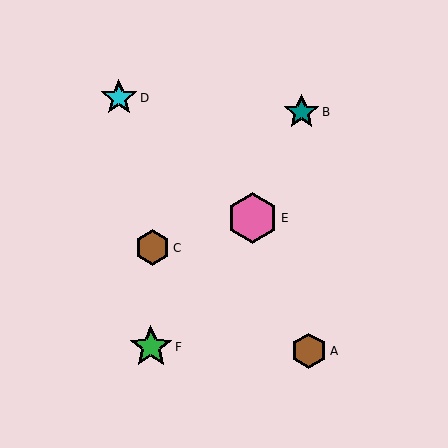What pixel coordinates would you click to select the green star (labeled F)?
Click at (151, 347) to select the green star F.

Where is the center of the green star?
The center of the green star is at (151, 347).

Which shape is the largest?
The pink hexagon (labeled E) is the largest.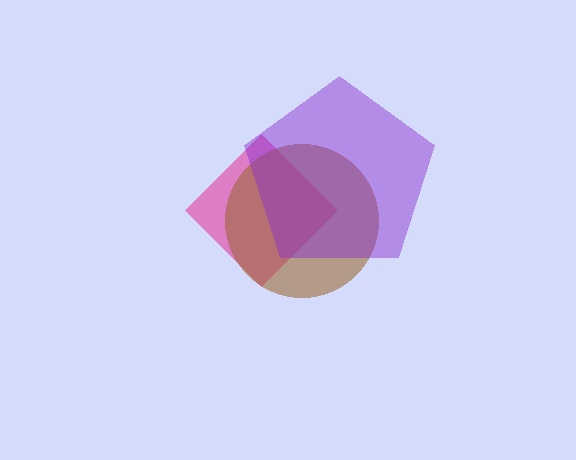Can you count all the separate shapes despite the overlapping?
Yes, there are 3 separate shapes.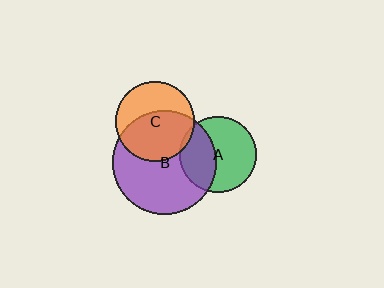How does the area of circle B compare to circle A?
Approximately 1.8 times.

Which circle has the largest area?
Circle B (purple).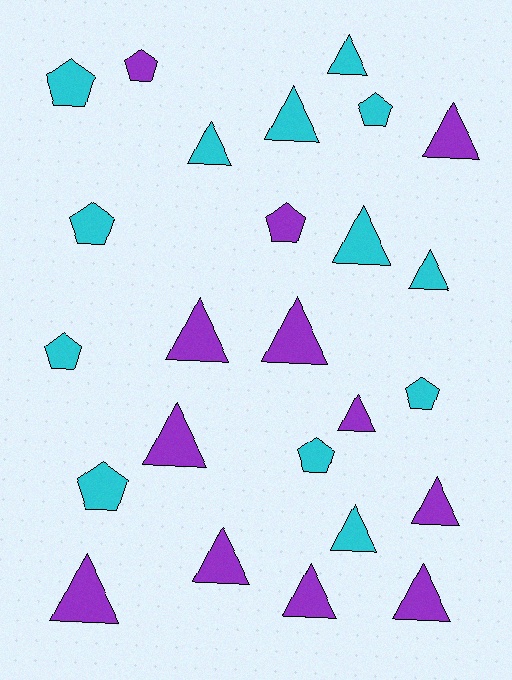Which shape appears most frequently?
Triangle, with 16 objects.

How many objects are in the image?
There are 25 objects.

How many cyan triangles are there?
There are 6 cyan triangles.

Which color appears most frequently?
Cyan, with 13 objects.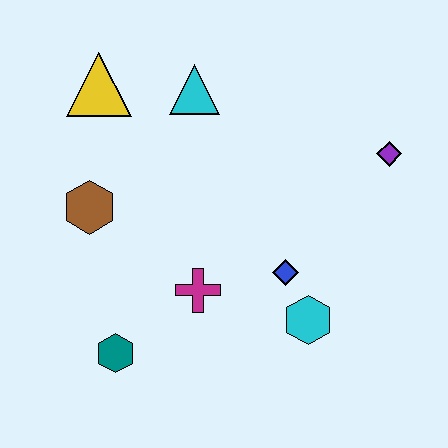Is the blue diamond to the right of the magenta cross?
Yes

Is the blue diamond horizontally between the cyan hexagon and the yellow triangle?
Yes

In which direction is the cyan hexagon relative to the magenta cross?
The cyan hexagon is to the right of the magenta cross.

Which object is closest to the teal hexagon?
The magenta cross is closest to the teal hexagon.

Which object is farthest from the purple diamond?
The teal hexagon is farthest from the purple diamond.